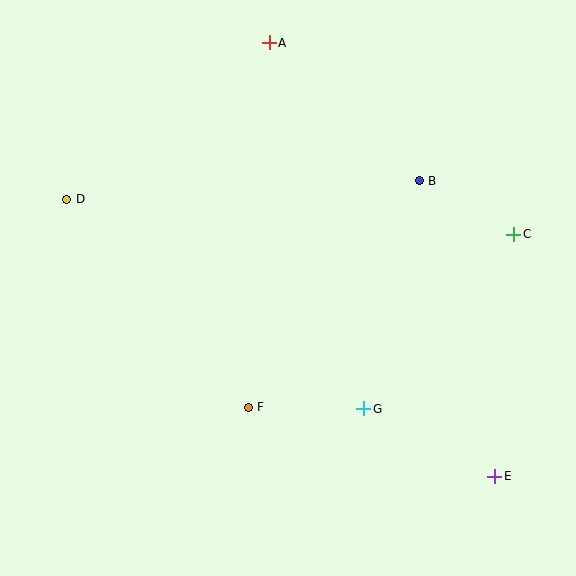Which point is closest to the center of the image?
Point F at (248, 407) is closest to the center.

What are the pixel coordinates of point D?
Point D is at (67, 199).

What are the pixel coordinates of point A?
Point A is at (269, 43).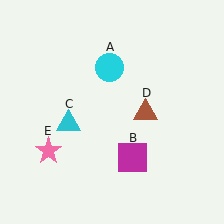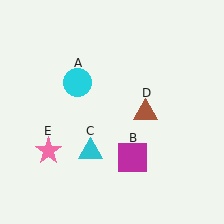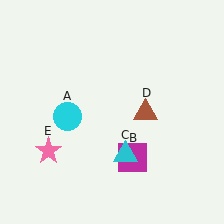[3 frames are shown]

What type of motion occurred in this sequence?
The cyan circle (object A), cyan triangle (object C) rotated counterclockwise around the center of the scene.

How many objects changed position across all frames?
2 objects changed position: cyan circle (object A), cyan triangle (object C).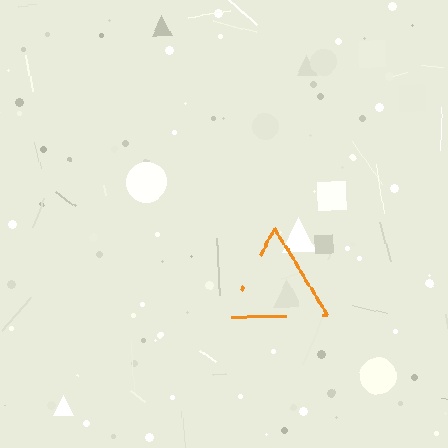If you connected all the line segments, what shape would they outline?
They would outline a triangle.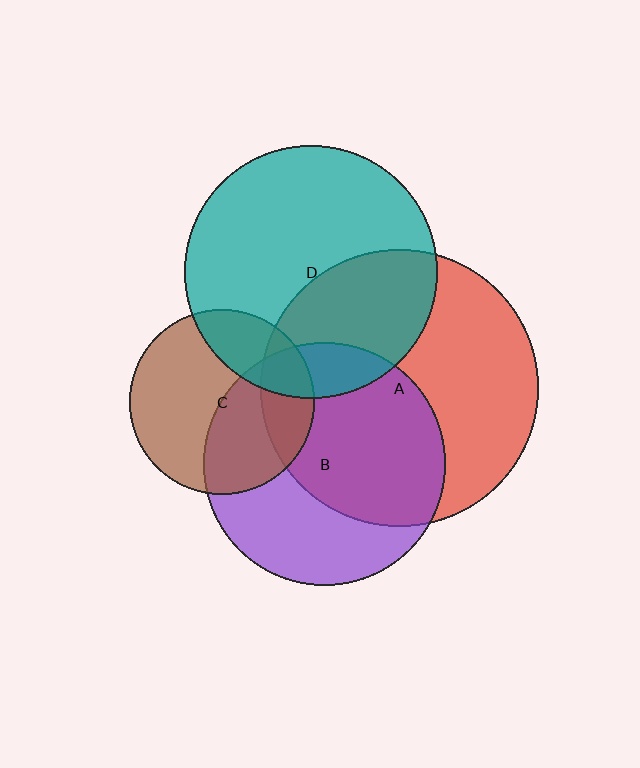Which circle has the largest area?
Circle A (red).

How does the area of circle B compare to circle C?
Approximately 1.7 times.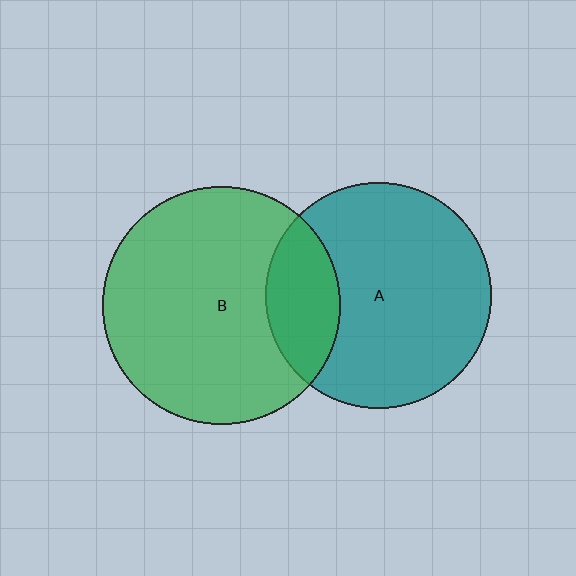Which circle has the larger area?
Circle B (green).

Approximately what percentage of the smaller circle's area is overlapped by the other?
Approximately 20%.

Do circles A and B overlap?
Yes.